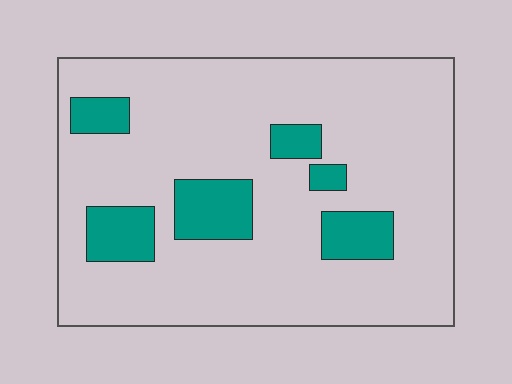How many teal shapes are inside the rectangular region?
6.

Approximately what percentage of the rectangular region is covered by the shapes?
Approximately 15%.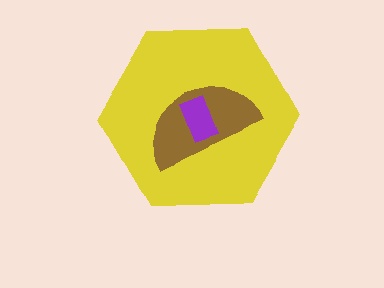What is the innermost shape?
The purple rectangle.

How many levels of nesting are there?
3.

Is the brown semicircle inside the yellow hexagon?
Yes.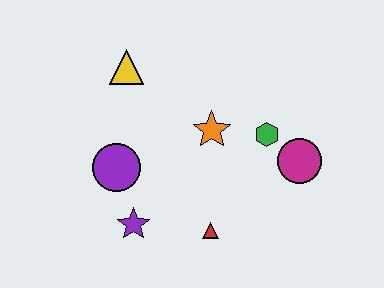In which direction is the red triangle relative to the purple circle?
The red triangle is to the right of the purple circle.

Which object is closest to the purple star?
The purple circle is closest to the purple star.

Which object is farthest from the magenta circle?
The yellow triangle is farthest from the magenta circle.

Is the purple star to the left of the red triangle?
Yes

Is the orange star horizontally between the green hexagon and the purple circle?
Yes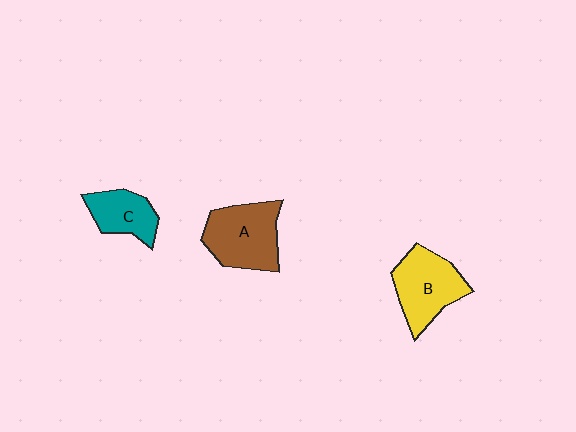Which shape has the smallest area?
Shape C (teal).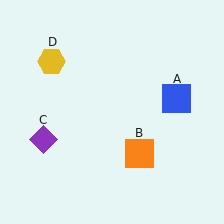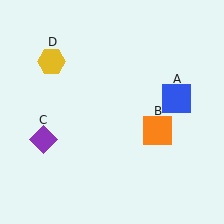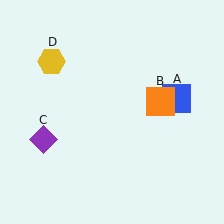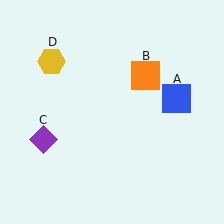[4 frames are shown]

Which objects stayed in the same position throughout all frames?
Blue square (object A) and purple diamond (object C) and yellow hexagon (object D) remained stationary.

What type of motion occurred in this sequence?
The orange square (object B) rotated counterclockwise around the center of the scene.